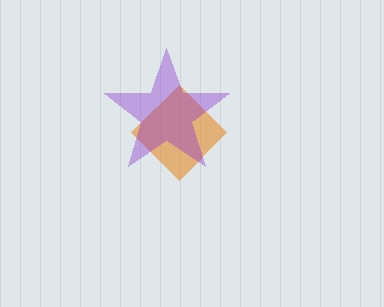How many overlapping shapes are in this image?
There are 2 overlapping shapes in the image.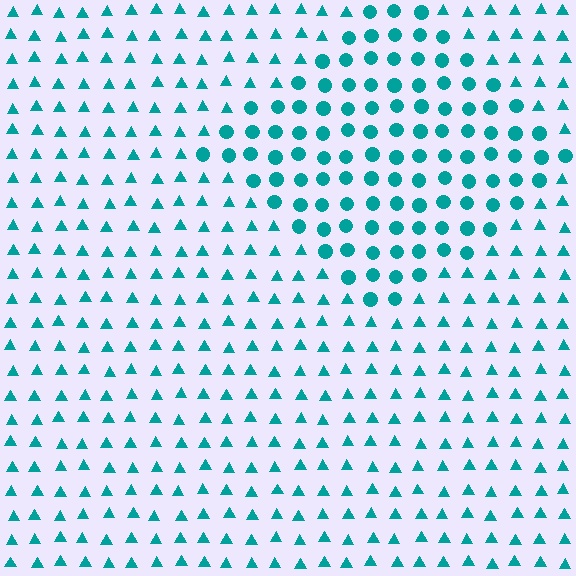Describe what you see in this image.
The image is filled with small teal elements arranged in a uniform grid. A diamond-shaped region contains circles, while the surrounding area contains triangles. The boundary is defined purely by the change in element shape.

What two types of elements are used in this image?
The image uses circles inside the diamond region and triangles outside it.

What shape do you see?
I see a diamond.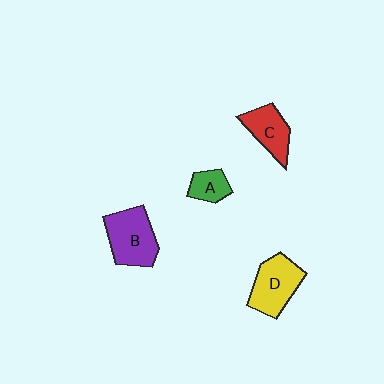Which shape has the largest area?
Shape B (purple).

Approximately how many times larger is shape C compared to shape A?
Approximately 1.5 times.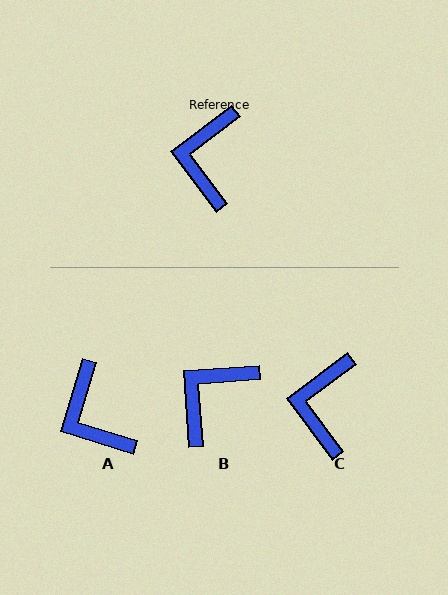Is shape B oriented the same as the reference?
No, it is off by about 33 degrees.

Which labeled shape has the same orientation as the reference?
C.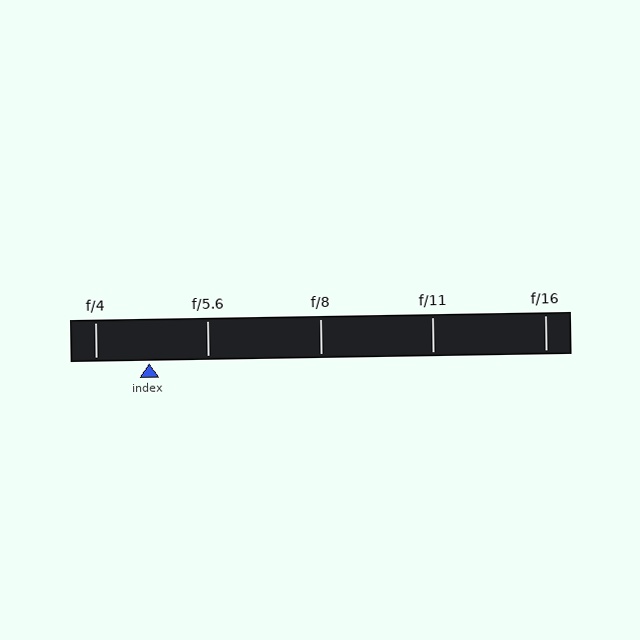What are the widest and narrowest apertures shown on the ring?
The widest aperture shown is f/4 and the narrowest is f/16.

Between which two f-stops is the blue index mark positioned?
The index mark is between f/4 and f/5.6.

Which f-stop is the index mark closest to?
The index mark is closest to f/4.